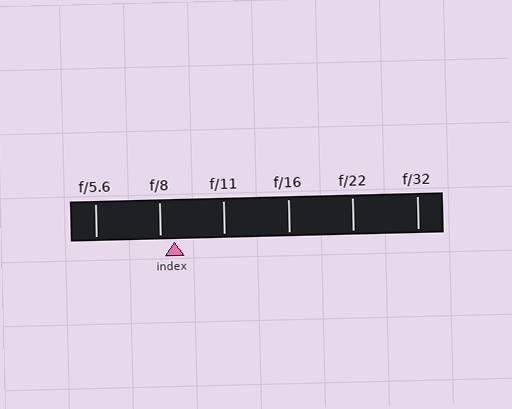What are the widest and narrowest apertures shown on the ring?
The widest aperture shown is f/5.6 and the narrowest is f/32.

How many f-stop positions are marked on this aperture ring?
There are 6 f-stop positions marked.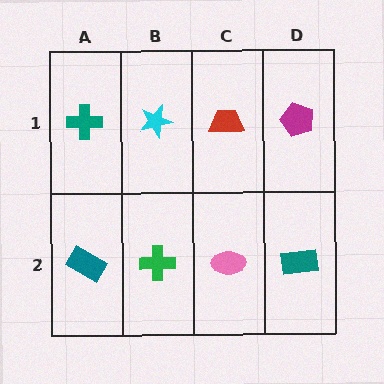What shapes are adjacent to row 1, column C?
A pink ellipse (row 2, column C), a cyan star (row 1, column B), a magenta pentagon (row 1, column D).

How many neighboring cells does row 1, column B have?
3.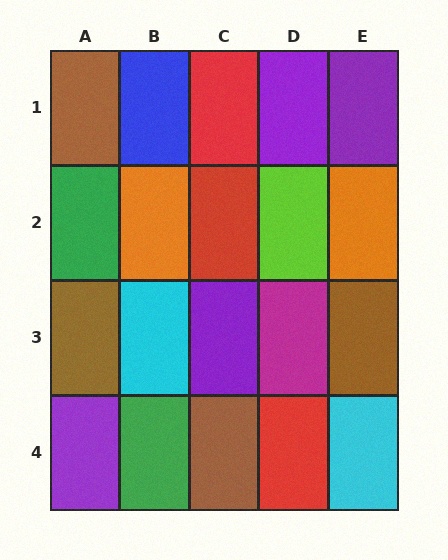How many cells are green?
2 cells are green.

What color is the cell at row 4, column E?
Cyan.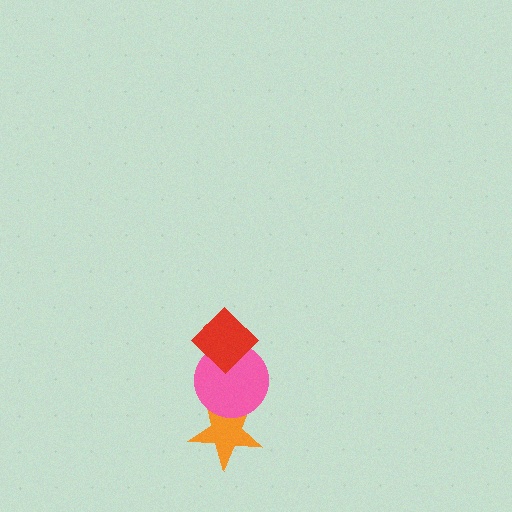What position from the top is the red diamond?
The red diamond is 1st from the top.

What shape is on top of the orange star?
The pink circle is on top of the orange star.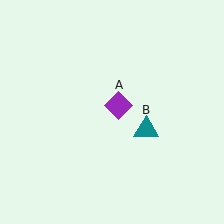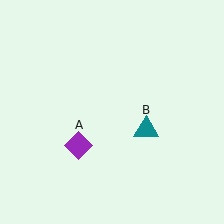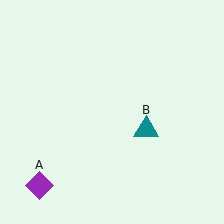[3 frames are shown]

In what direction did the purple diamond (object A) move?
The purple diamond (object A) moved down and to the left.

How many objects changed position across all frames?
1 object changed position: purple diamond (object A).